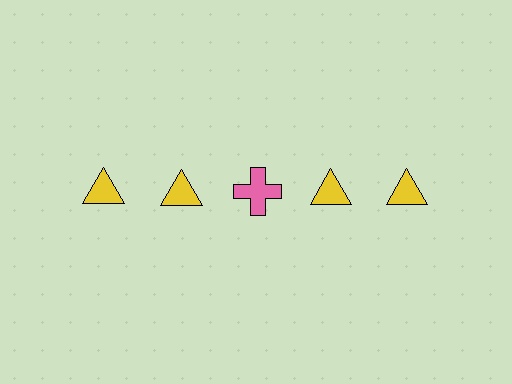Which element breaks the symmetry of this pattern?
The pink cross in the top row, center column breaks the symmetry. All other shapes are yellow triangles.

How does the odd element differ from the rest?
It differs in both color (pink instead of yellow) and shape (cross instead of triangle).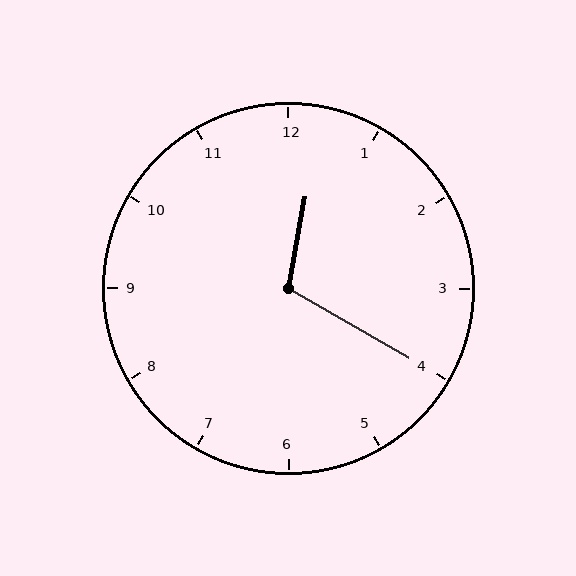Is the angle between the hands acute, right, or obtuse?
It is obtuse.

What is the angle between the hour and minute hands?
Approximately 110 degrees.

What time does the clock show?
12:20.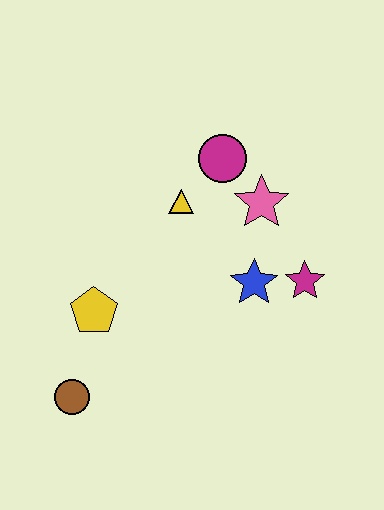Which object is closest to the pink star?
The magenta circle is closest to the pink star.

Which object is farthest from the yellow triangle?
The brown circle is farthest from the yellow triangle.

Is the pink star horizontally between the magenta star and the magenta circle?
Yes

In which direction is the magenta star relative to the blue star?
The magenta star is to the right of the blue star.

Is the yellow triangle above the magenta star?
Yes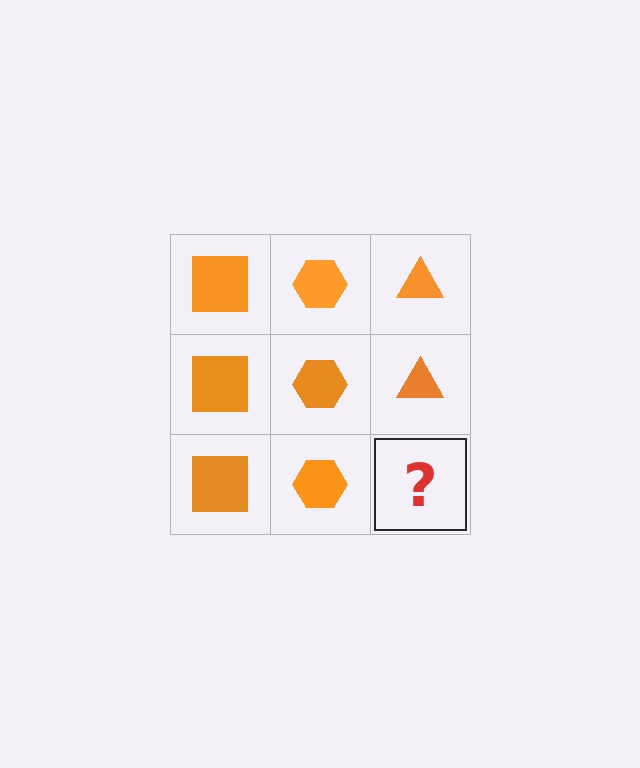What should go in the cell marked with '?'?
The missing cell should contain an orange triangle.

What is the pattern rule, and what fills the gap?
The rule is that each column has a consistent shape. The gap should be filled with an orange triangle.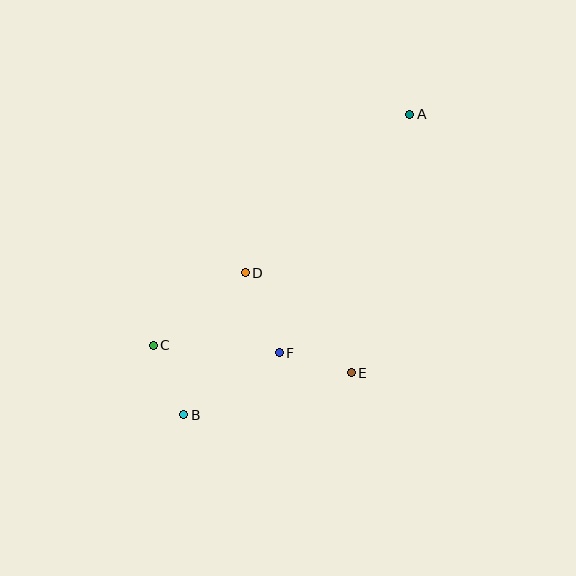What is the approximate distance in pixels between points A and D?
The distance between A and D is approximately 228 pixels.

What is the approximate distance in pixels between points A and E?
The distance between A and E is approximately 265 pixels.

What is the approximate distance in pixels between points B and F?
The distance between B and F is approximately 114 pixels.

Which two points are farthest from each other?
Points A and B are farthest from each other.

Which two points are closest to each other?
Points E and F are closest to each other.